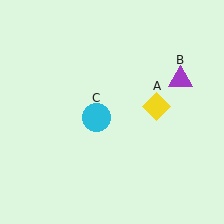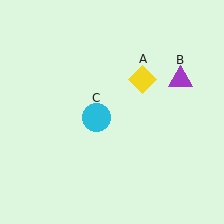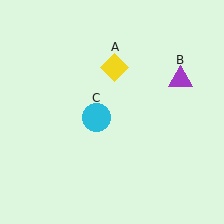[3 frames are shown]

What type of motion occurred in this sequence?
The yellow diamond (object A) rotated counterclockwise around the center of the scene.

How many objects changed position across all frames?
1 object changed position: yellow diamond (object A).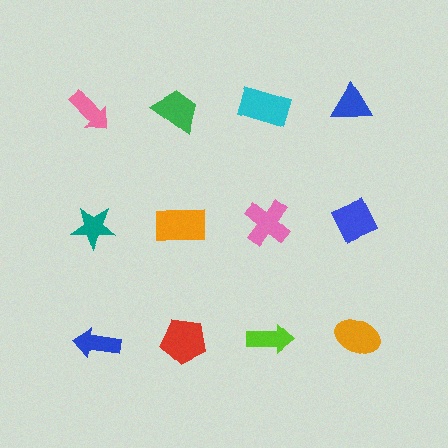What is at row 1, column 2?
A green trapezoid.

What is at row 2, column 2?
An orange rectangle.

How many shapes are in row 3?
4 shapes.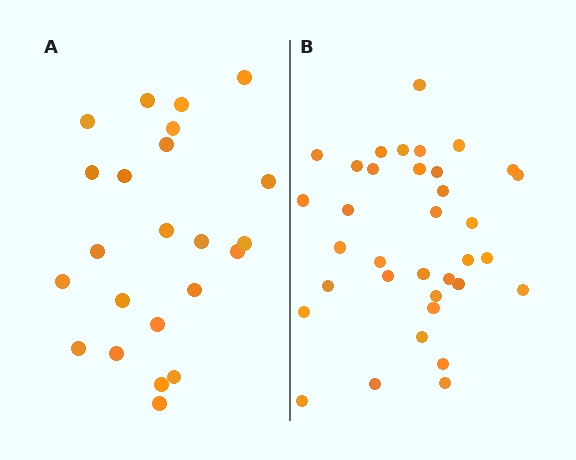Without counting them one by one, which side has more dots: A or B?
Region B (the right region) has more dots.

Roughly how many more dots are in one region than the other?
Region B has roughly 12 or so more dots than region A.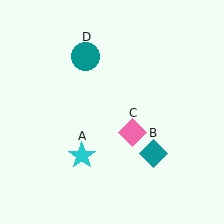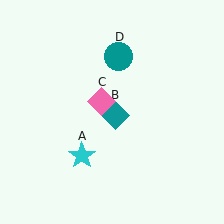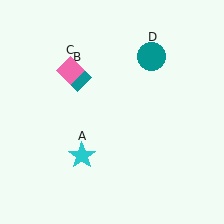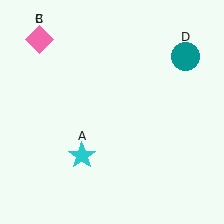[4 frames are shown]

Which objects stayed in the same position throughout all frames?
Cyan star (object A) remained stationary.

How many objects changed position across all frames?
3 objects changed position: teal diamond (object B), pink diamond (object C), teal circle (object D).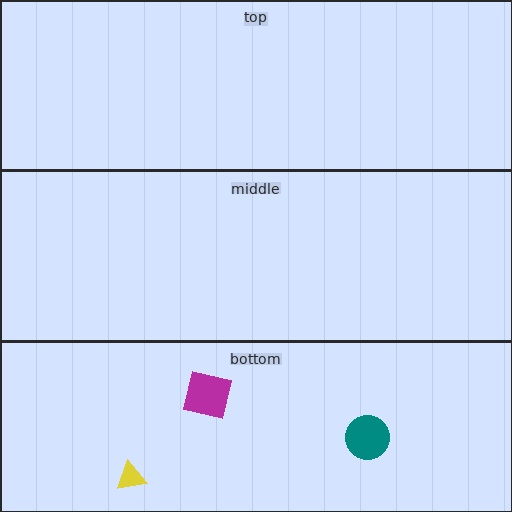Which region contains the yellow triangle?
The bottom region.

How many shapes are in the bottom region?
3.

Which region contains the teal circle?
The bottom region.